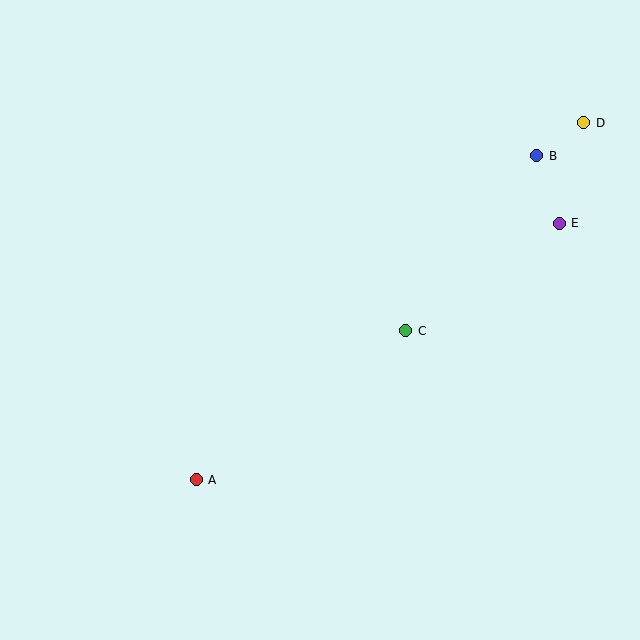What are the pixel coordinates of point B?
Point B is at (537, 156).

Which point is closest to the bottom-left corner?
Point A is closest to the bottom-left corner.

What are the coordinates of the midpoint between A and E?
The midpoint between A and E is at (378, 352).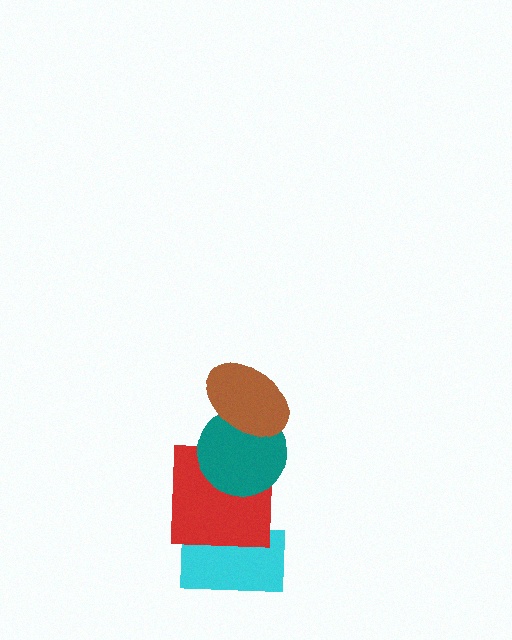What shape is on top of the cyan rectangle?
The red square is on top of the cyan rectangle.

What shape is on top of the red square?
The teal circle is on top of the red square.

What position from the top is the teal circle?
The teal circle is 2nd from the top.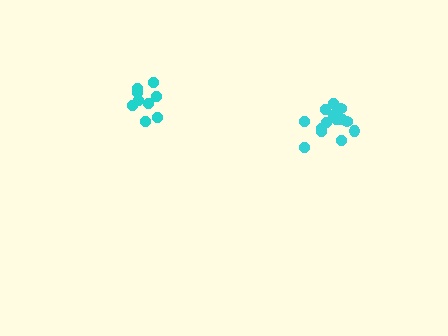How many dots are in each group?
Group 1: 9 dots, Group 2: 15 dots (24 total).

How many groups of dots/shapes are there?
There are 2 groups.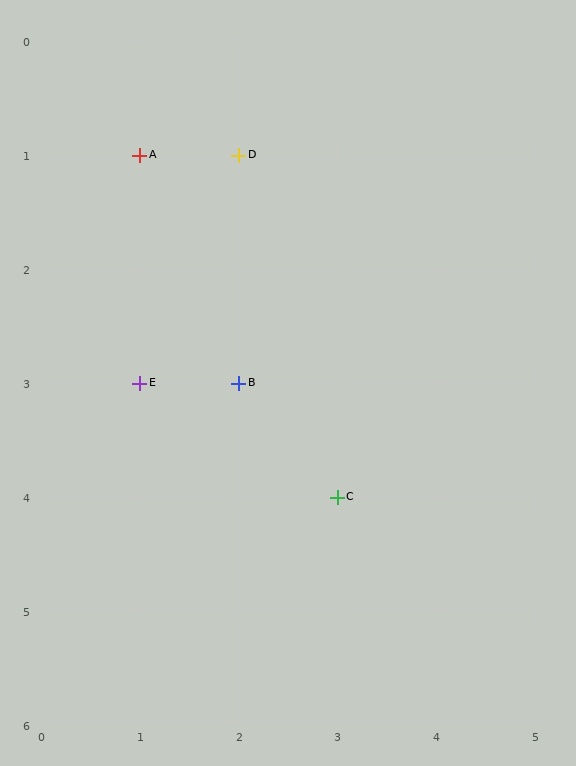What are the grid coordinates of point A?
Point A is at grid coordinates (1, 1).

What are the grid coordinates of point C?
Point C is at grid coordinates (3, 4).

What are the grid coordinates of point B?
Point B is at grid coordinates (2, 3).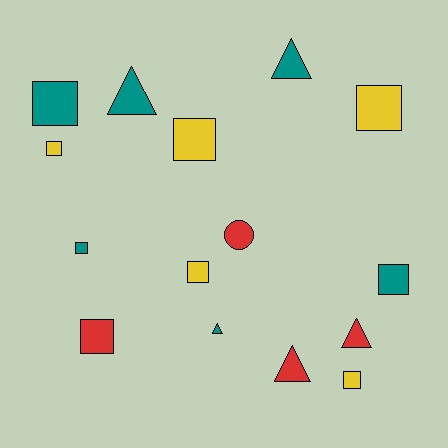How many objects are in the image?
There are 15 objects.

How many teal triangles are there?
There are 3 teal triangles.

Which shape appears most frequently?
Square, with 9 objects.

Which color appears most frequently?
Teal, with 6 objects.